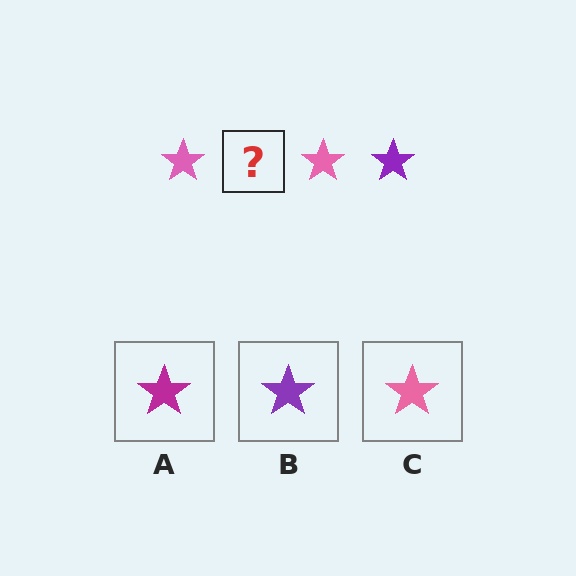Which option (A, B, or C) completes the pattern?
B.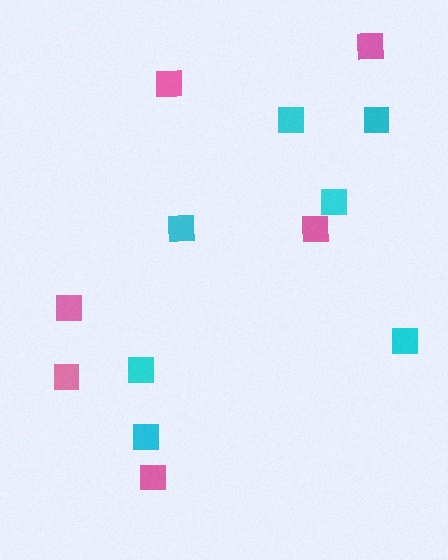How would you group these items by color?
There are 2 groups: one group of cyan squares (7) and one group of pink squares (6).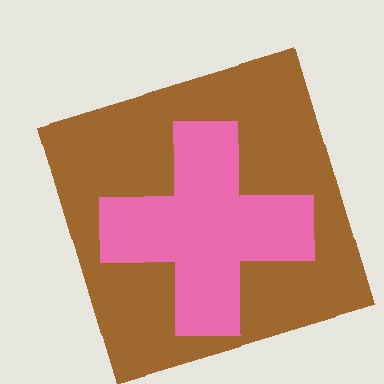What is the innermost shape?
The pink cross.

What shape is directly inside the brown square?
The pink cross.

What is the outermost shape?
The brown square.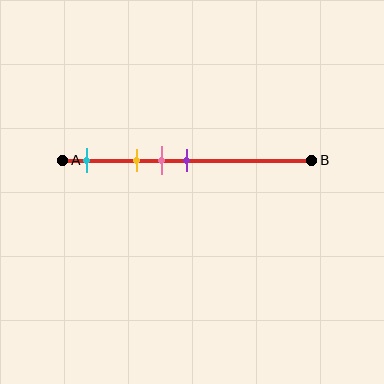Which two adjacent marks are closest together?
The pink and purple marks are the closest adjacent pair.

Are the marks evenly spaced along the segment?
No, the marks are not evenly spaced.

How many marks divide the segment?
There are 4 marks dividing the segment.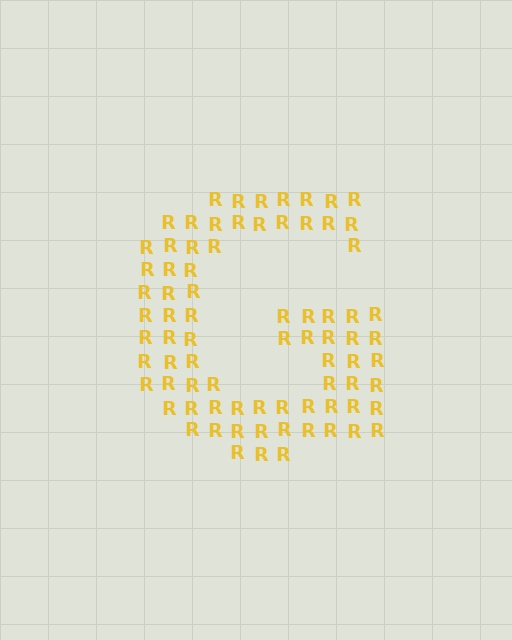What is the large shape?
The large shape is the letter G.